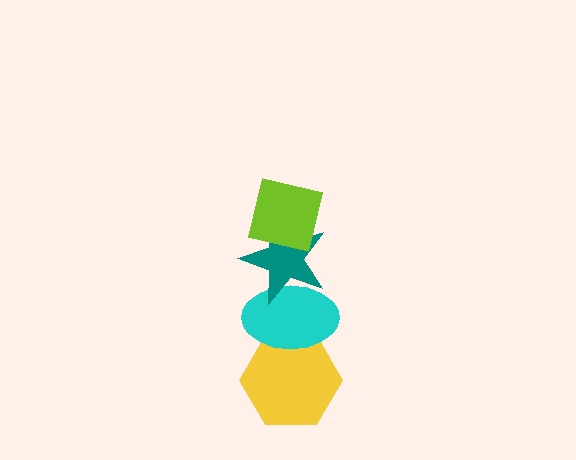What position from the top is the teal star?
The teal star is 2nd from the top.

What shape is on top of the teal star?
The lime square is on top of the teal star.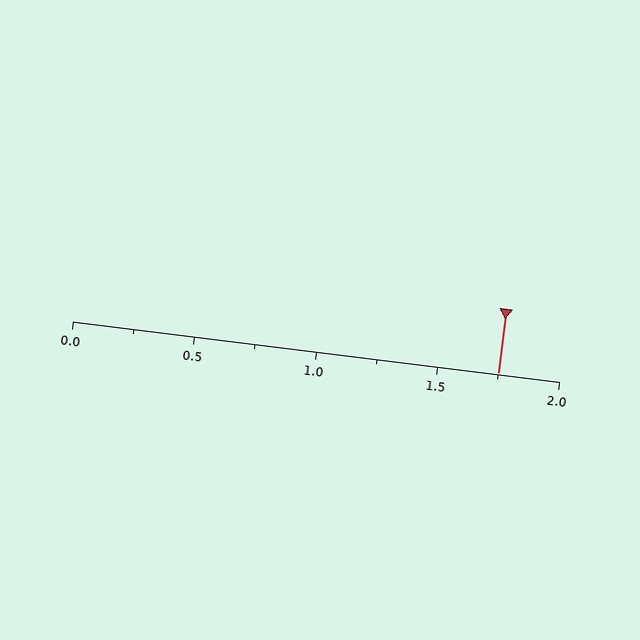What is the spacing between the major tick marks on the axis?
The major ticks are spaced 0.5 apart.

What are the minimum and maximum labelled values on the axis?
The axis runs from 0.0 to 2.0.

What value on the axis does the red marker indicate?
The marker indicates approximately 1.75.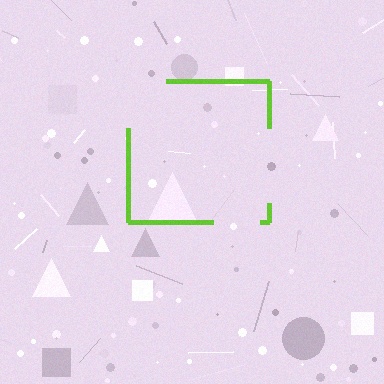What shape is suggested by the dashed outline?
The dashed outline suggests a square.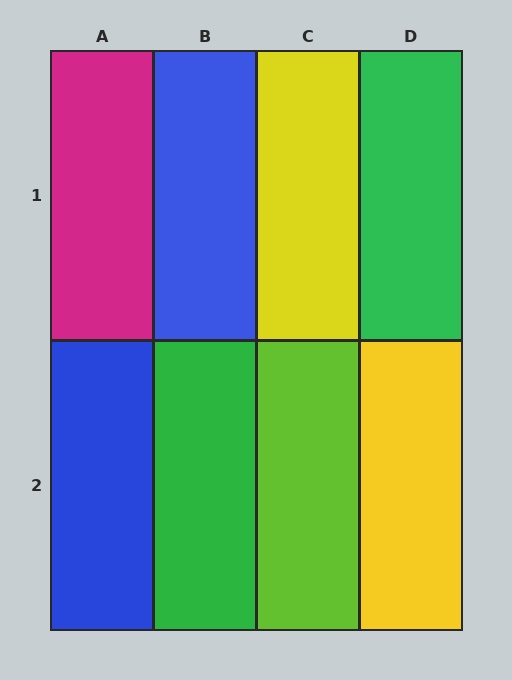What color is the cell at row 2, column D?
Yellow.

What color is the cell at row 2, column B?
Green.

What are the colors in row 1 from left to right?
Magenta, blue, yellow, green.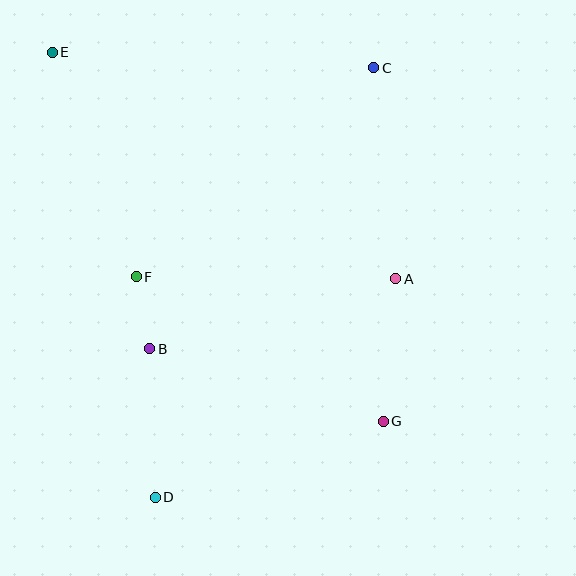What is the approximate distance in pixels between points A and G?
The distance between A and G is approximately 143 pixels.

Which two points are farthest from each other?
Points E and G are farthest from each other.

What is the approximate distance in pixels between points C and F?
The distance between C and F is approximately 316 pixels.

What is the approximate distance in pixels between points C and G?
The distance between C and G is approximately 354 pixels.